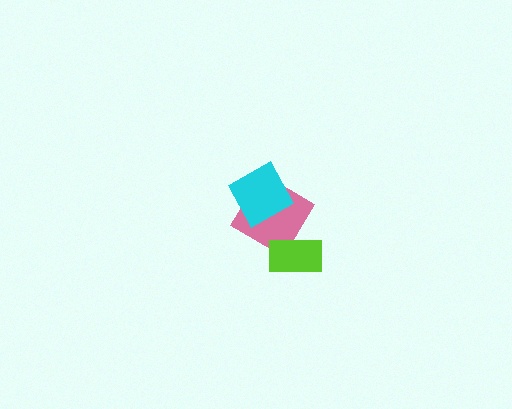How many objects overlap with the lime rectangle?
1 object overlaps with the lime rectangle.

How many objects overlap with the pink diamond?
2 objects overlap with the pink diamond.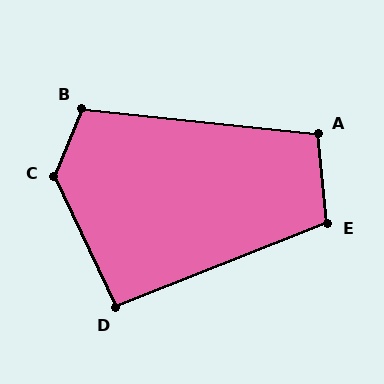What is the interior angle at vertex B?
Approximately 106 degrees (obtuse).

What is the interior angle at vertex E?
Approximately 106 degrees (obtuse).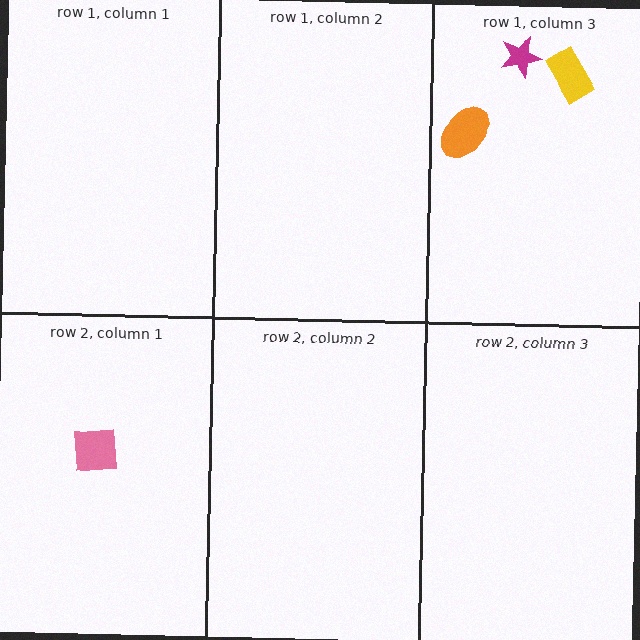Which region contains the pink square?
The row 2, column 1 region.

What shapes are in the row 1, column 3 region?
The orange ellipse, the magenta star, the yellow rectangle.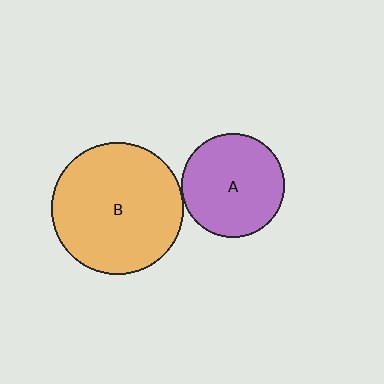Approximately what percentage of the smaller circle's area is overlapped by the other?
Approximately 5%.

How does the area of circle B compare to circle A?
Approximately 1.6 times.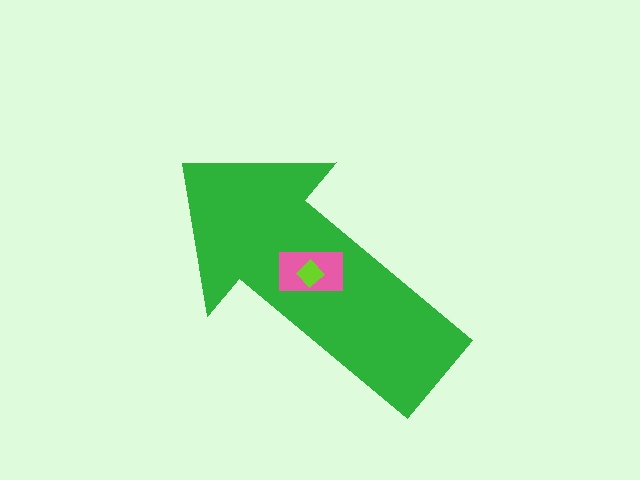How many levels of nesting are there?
3.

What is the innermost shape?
The lime diamond.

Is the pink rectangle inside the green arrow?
Yes.